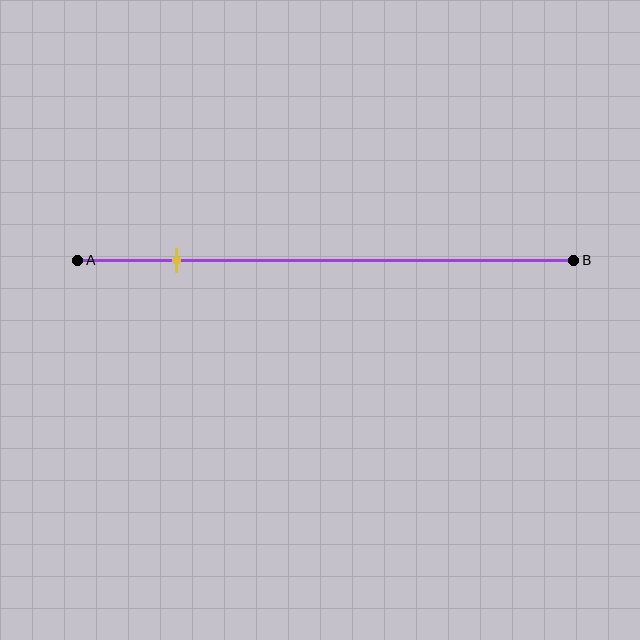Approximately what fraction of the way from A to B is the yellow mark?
The yellow mark is approximately 20% of the way from A to B.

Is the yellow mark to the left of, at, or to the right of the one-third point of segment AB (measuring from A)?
The yellow mark is to the left of the one-third point of segment AB.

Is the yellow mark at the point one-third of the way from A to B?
No, the mark is at about 20% from A, not at the 33% one-third point.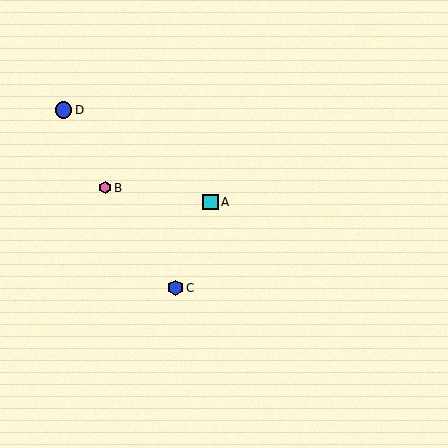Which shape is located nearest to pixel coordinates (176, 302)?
The blue hexagon (labeled C) at (175, 288) is nearest to that location.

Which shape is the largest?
The blue circle (labeled D) is the largest.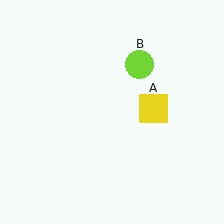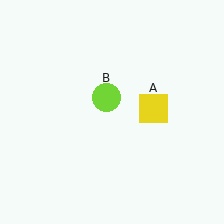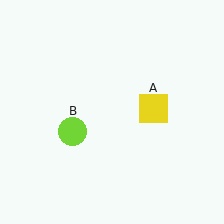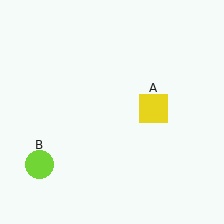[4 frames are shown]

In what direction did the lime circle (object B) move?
The lime circle (object B) moved down and to the left.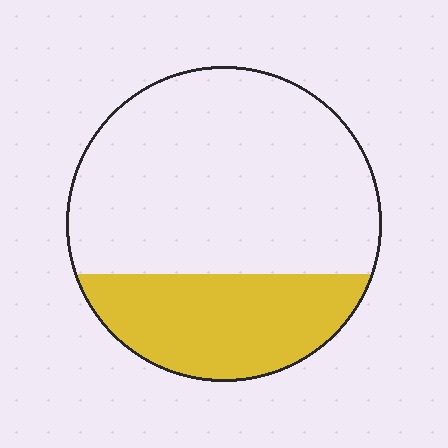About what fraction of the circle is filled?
About one third (1/3).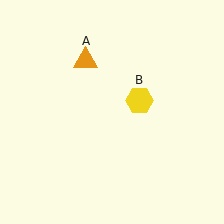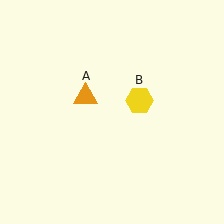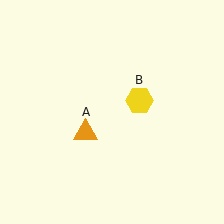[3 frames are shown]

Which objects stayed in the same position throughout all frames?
Yellow hexagon (object B) remained stationary.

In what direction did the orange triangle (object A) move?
The orange triangle (object A) moved down.